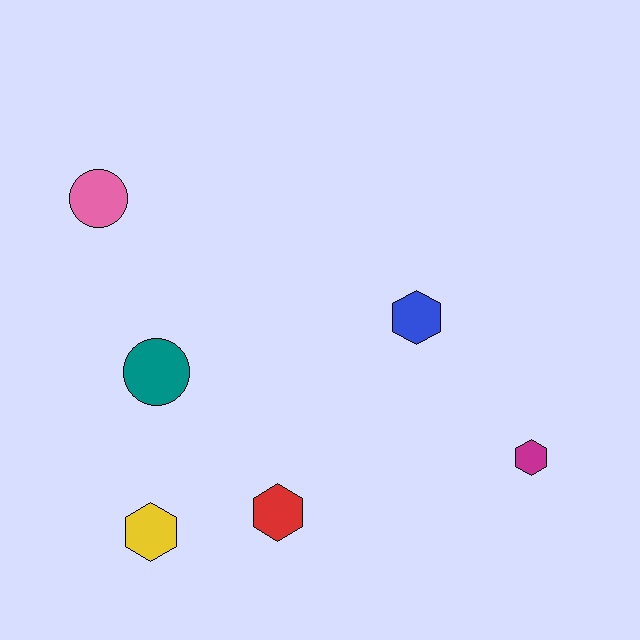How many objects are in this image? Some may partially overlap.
There are 6 objects.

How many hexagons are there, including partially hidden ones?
There are 4 hexagons.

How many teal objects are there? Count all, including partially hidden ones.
There is 1 teal object.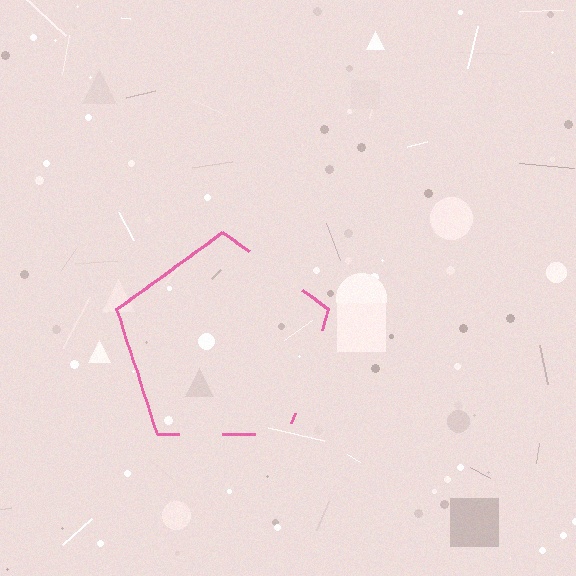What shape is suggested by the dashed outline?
The dashed outline suggests a pentagon.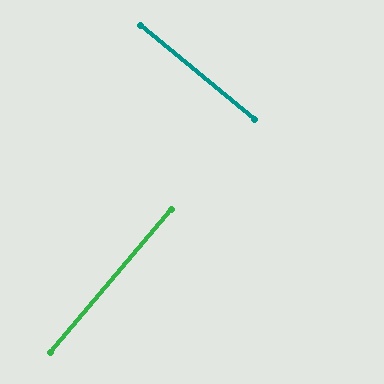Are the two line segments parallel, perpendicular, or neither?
Perpendicular — they meet at approximately 89°.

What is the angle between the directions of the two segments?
Approximately 89 degrees.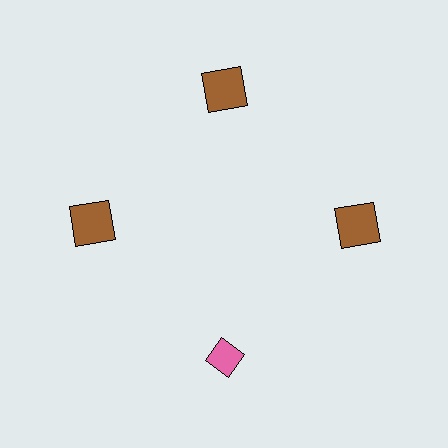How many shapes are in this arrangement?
There are 4 shapes arranged in a ring pattern.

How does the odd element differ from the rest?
It differs in both color (pink instead of brown) and shape (diamond instead of square).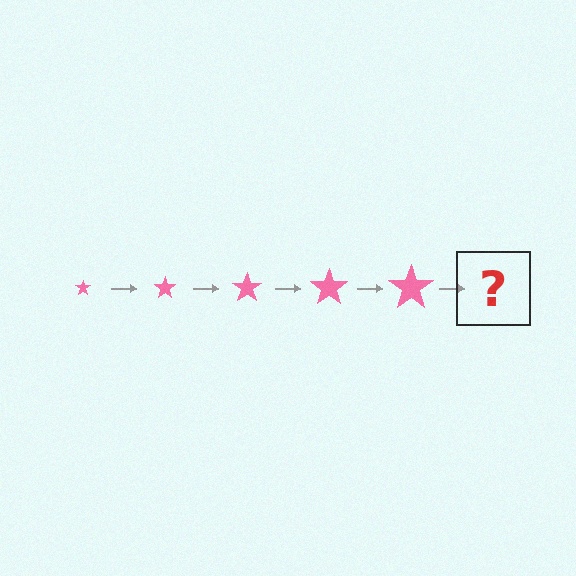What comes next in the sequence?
The next element should be a pink star, larger than the previous one.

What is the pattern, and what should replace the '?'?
The pattern is that the star gets progressively larger each step. The '?' should be a pink star, larger than the previous one.